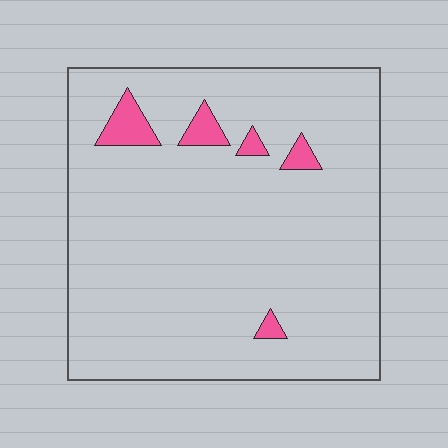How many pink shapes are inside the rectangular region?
5.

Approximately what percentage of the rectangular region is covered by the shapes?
Approximately 5%.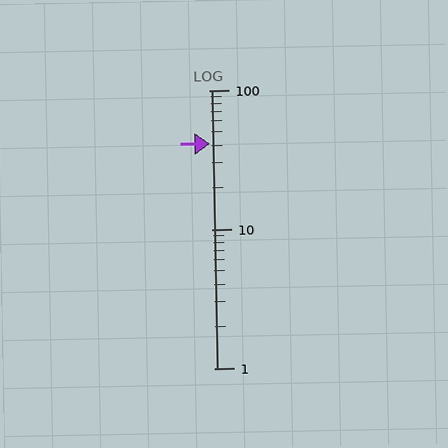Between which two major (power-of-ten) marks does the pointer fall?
The pointer is between 10 and 100.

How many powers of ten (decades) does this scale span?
The scale spans 2 decades, from 1 to 100.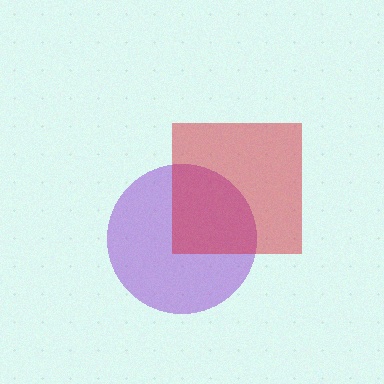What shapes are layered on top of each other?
The layered shapes are: a purple circle, a red square.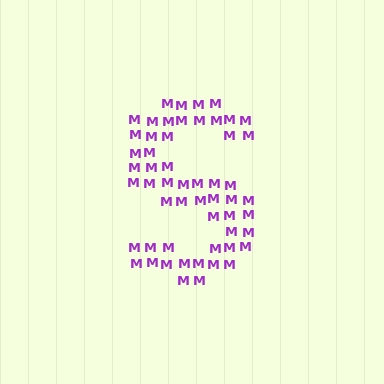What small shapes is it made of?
It is made of small letter M's.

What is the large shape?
The large shape is the letter S.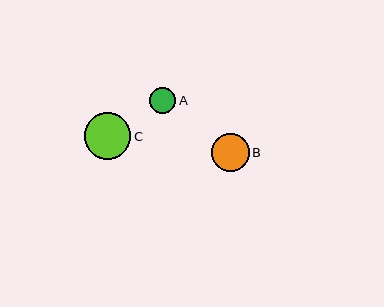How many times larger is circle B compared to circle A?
Circle B is approximately 1.5 times the size of circle A.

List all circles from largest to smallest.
From largest to smallest: C, B, A.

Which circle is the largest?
Circle C is the largest with a size of approximately 46 pixels.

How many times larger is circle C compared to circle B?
Circle C is approximately 1.2 times the size of circle B.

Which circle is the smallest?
Circle A is the smallest with a size of approximately 26 pixels.